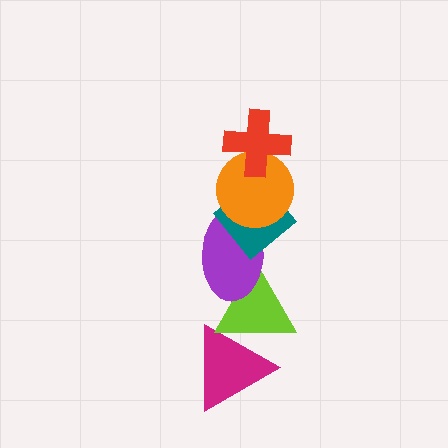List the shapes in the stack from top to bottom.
From top to bottom: the red cross, the orange circle, the teal diamond, the purple ellipse, the lime triangle, the magenta triangle.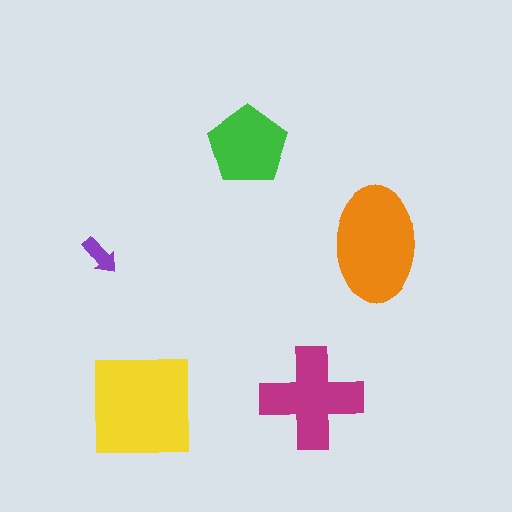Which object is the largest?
The yellow square.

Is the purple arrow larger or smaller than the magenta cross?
Smaller.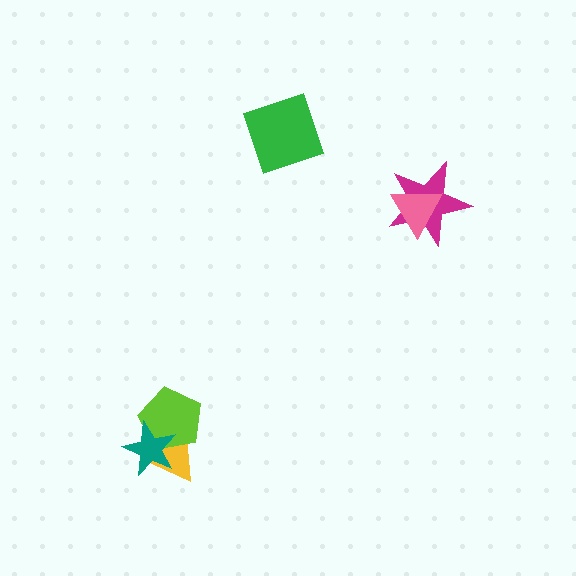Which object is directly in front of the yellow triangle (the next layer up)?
The lime pentagon is directly in front of the yellow triangle.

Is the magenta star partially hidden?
Yes, it is partially covered by another shape.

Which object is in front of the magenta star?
The pink triangle is in front of the magenta star.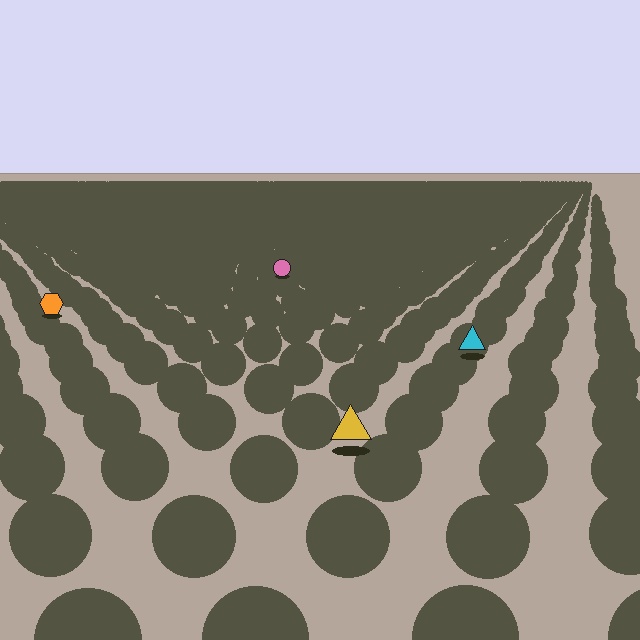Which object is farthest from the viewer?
The pink circle is farthest from the viewer. It appears smaller and the ground texture around it is denser.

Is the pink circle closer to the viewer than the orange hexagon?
No. The orange hexagon is closer — you can tell from the texture gradient: the ground texture is coarser near it.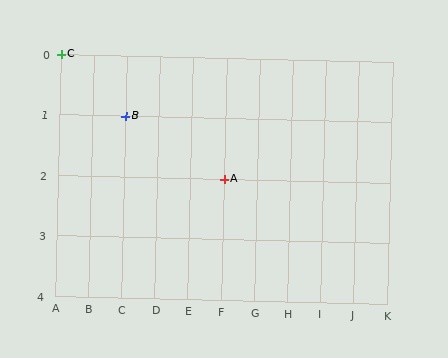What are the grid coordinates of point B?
Point B is at grid coordinates (C, 1).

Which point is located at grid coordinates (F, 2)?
Point A is at (F, 2).